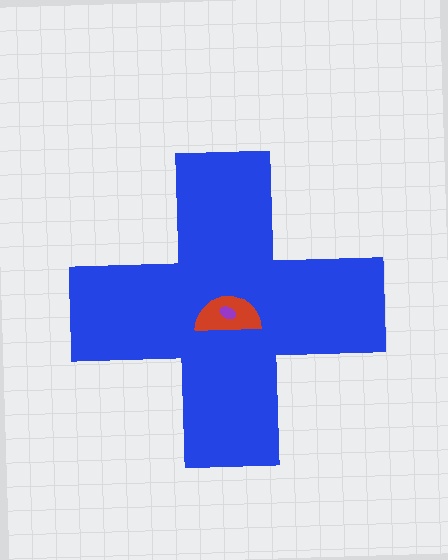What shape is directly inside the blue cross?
The red semicircle.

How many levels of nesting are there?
3.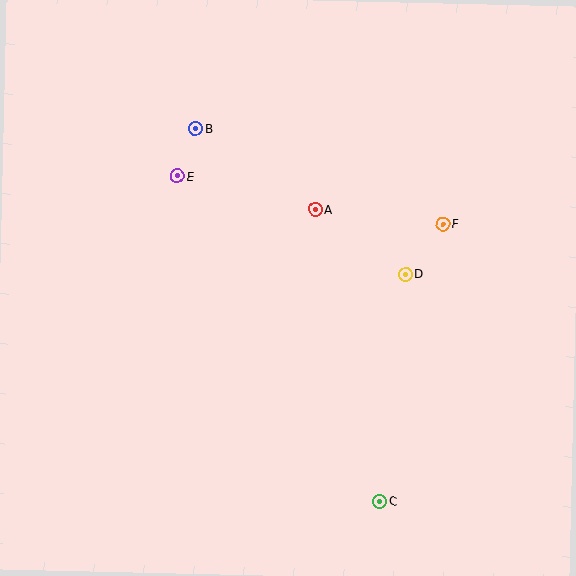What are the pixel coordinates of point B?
Point B is at (196, 129).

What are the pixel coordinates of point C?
Point C is at (380, 502).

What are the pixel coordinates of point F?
Point F is at (443, 224).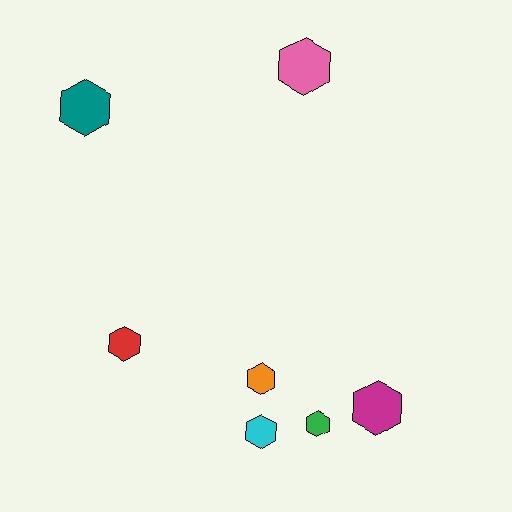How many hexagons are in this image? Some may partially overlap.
There are 7 hexagons.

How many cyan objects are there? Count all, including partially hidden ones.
There is 1 cyan object.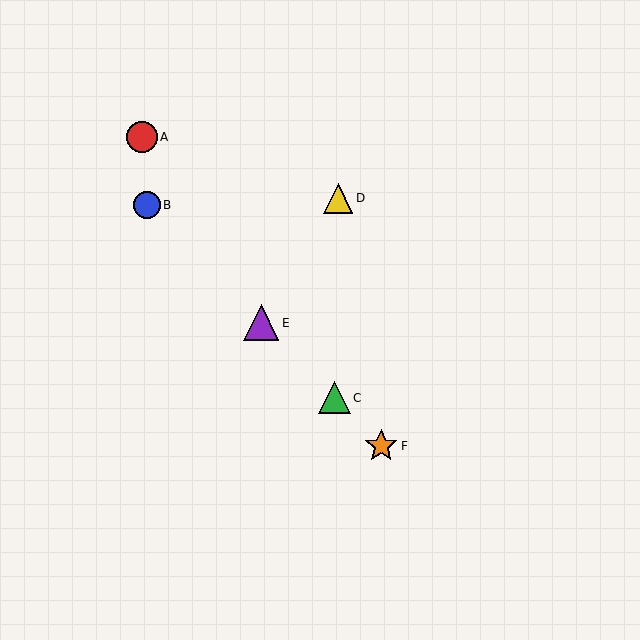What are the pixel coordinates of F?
Object F is at (381, 446).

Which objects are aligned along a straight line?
Objects B, C, E, F are aligned along a straight line.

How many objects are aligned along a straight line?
4 objects (B, C, E, F) are aligned along a straight line.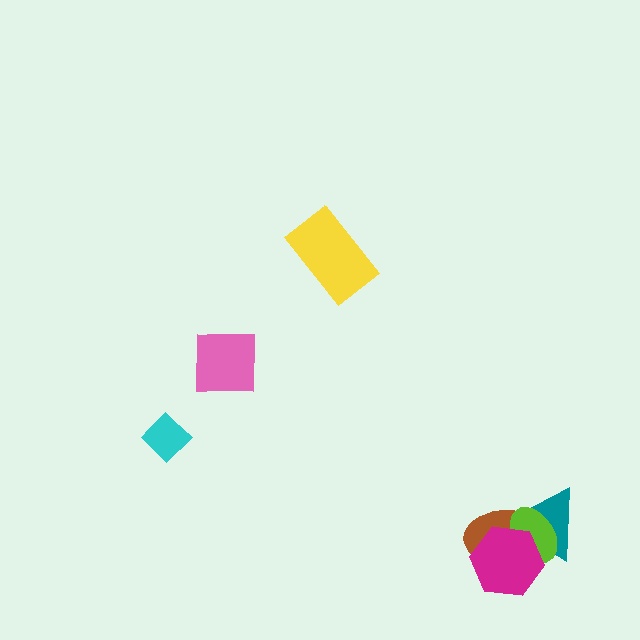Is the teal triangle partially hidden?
Yes, it is partially covered by another shape.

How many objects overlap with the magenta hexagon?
3 objects overlap with the magenta hexagon.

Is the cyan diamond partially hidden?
No, no other shape covers it.